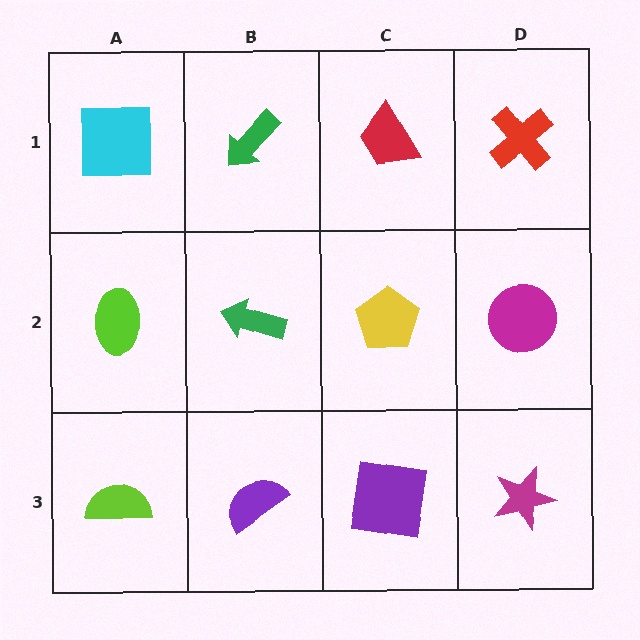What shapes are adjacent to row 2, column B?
A green arrow (row 1, column B), a purple semicircle (row 3, column B), a lime ellipse (row 2, column A), a yellow pentagon (row 2, column C).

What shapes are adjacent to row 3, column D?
A magenta circle (row 2, column D), a purple square (row 3, column C).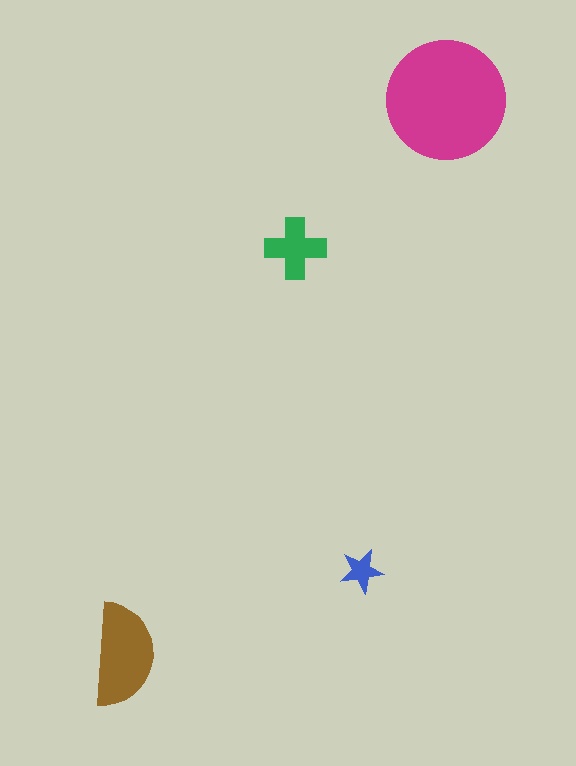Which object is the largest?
The magenta circle.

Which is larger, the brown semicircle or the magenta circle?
The magenta circle.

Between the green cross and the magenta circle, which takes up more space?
The magenta circle.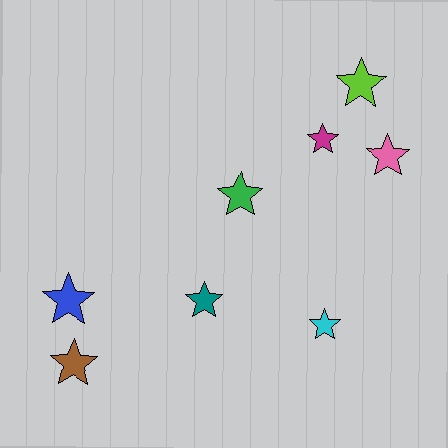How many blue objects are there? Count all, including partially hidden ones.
There is 1 blue object.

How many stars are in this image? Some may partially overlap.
There are 8 stars.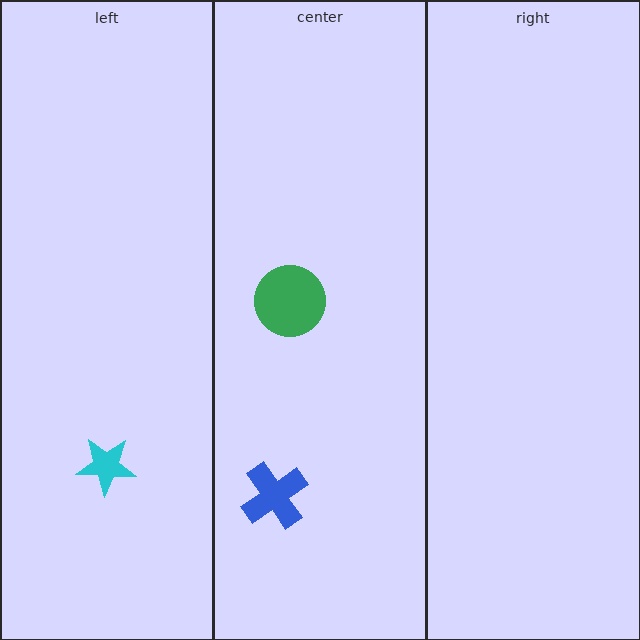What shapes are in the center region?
The green circle, the blue cross.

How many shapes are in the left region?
1.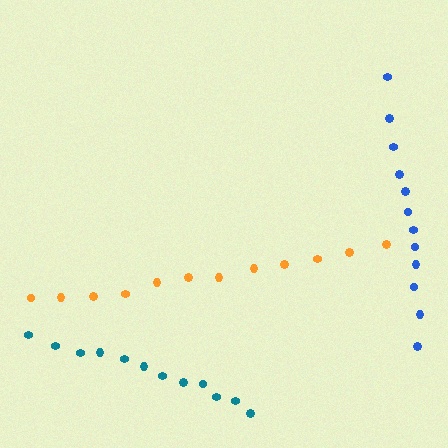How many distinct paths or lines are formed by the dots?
There are 3 distinct paths.